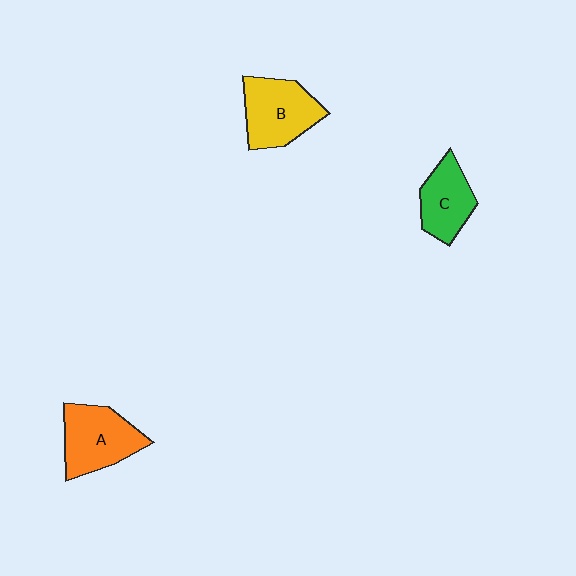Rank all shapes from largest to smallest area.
From largest to smallest: A (orange), B (yellow), C (green).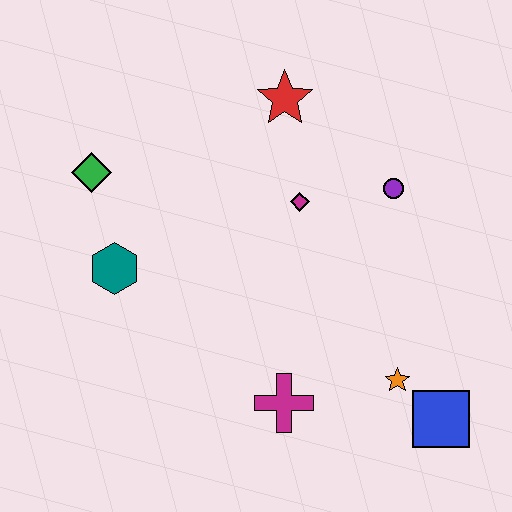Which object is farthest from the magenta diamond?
The blue square is farthest from the magenta diamond.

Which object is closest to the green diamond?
The teal hexagon is closest to the green diamond.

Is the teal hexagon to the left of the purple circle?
Yes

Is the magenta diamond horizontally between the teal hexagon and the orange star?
Yes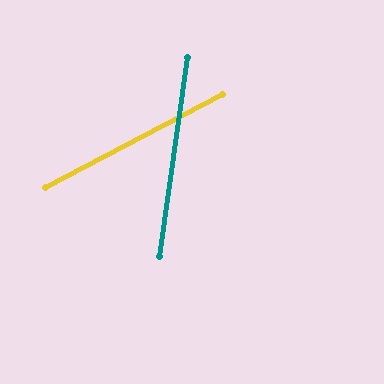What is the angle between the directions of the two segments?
Approximately 54 degrees.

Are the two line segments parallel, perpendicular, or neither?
Neither parallel nor perpendicular — they differ by about 54°.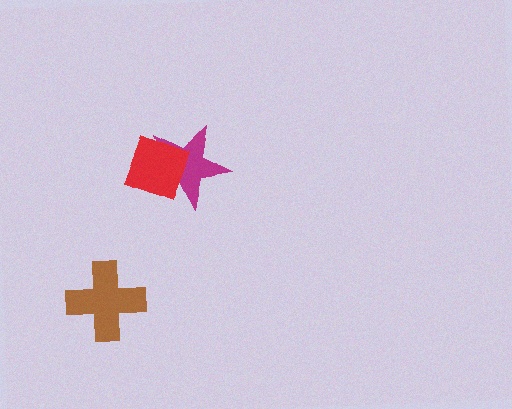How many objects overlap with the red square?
1 object overlaps with the red square.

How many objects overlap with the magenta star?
1 object overlaps with the magenta star.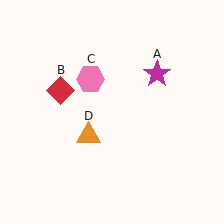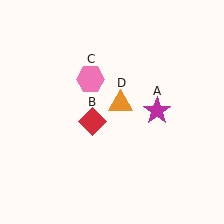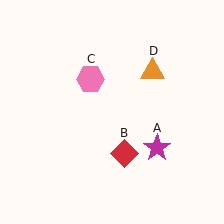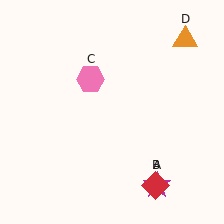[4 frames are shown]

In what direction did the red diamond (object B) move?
The red diamond (object B) moved down and to the right.